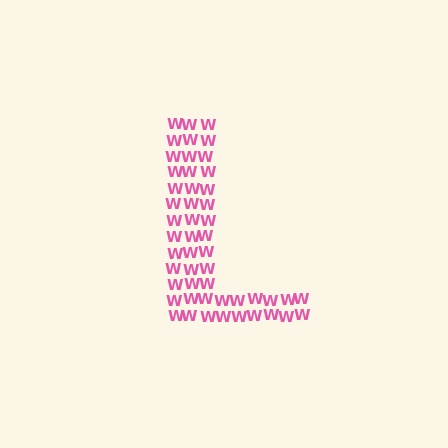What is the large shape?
The large shape is the letter L.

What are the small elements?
The small elements are letter W's.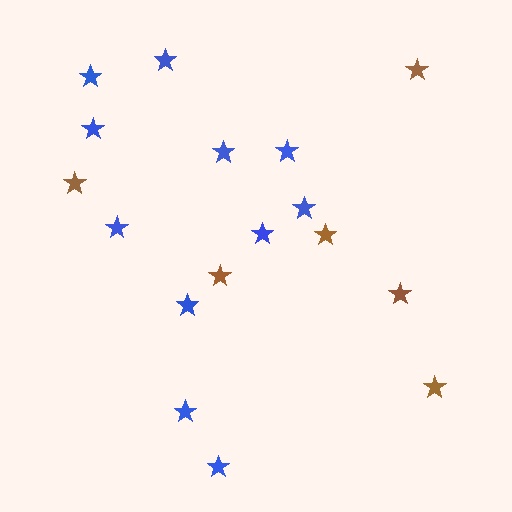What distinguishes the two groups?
There are 2 groups: one group of brown stars (6) and one group of blue stars (11).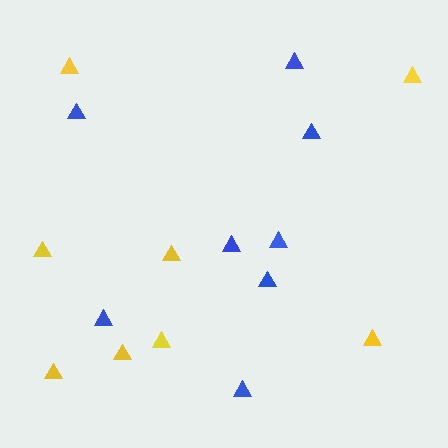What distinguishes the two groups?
There are 2 groups: one group of blue triangles (8) and one group of yellow triangles (8).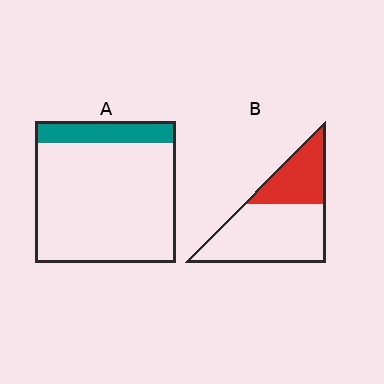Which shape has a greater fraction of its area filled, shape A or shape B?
Shape B.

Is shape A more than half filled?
No.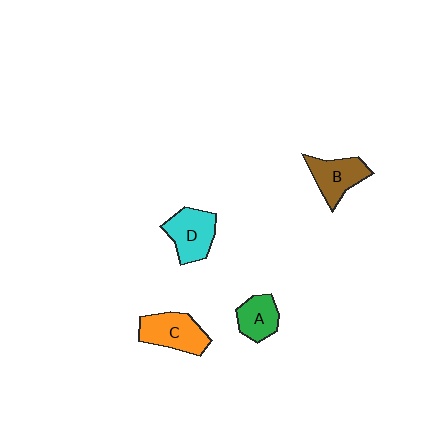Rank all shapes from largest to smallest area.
From largest to smallest: C (orange), D (cyan), B (brown), A (green).